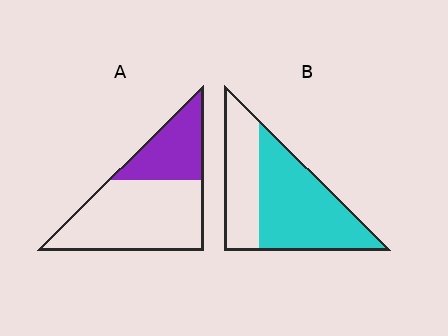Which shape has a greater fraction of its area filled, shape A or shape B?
Shape B.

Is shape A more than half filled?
No.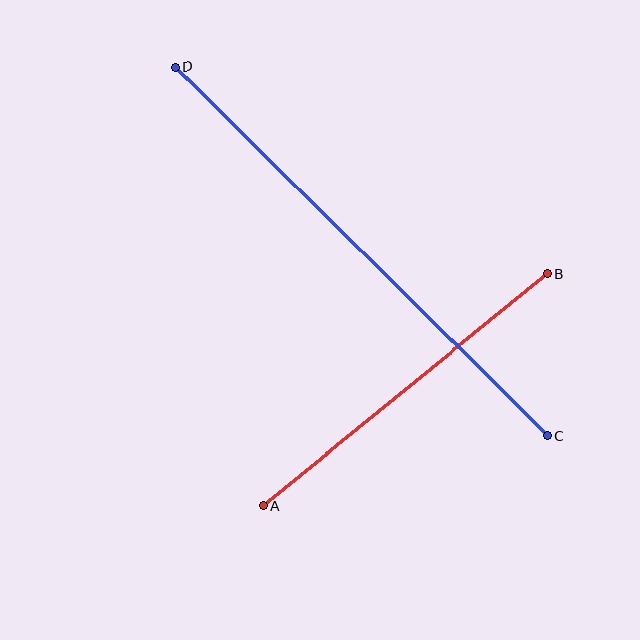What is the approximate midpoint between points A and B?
The midpoint is at approximately (405, 390) pixels.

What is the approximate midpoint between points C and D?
The midpoint is at approximately (362, 251) pixels.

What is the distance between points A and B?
The distance is approximately 367 pixels.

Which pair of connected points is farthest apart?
Points C and D are farthest apart.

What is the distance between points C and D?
The distance is approximately 524 pixels.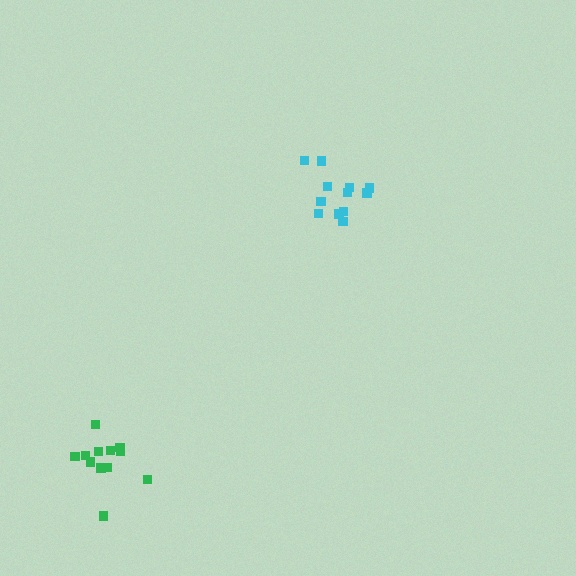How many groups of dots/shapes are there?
There are 2 groups.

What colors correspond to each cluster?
The clusters are colored: cyan, green.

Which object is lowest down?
The green cluster is bottommost.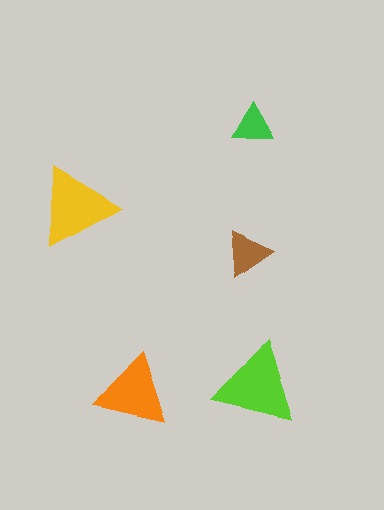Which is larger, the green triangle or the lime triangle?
The lime one.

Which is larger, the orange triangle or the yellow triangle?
The yellow one.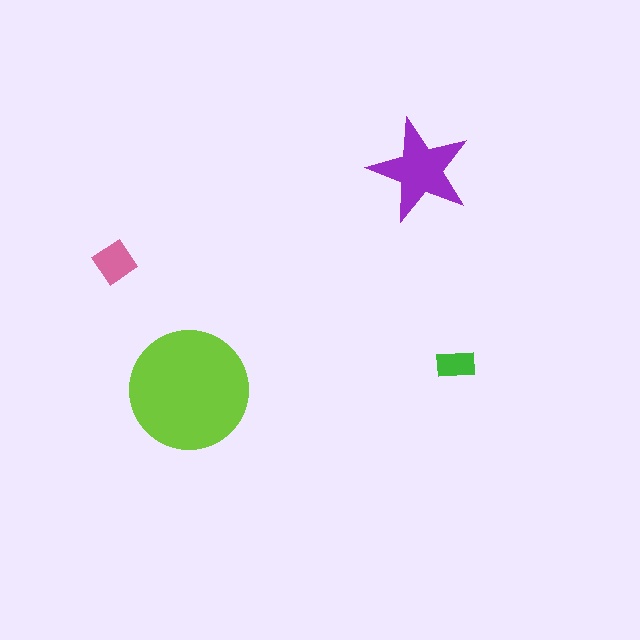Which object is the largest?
The lime circle.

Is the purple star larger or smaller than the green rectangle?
Larger.